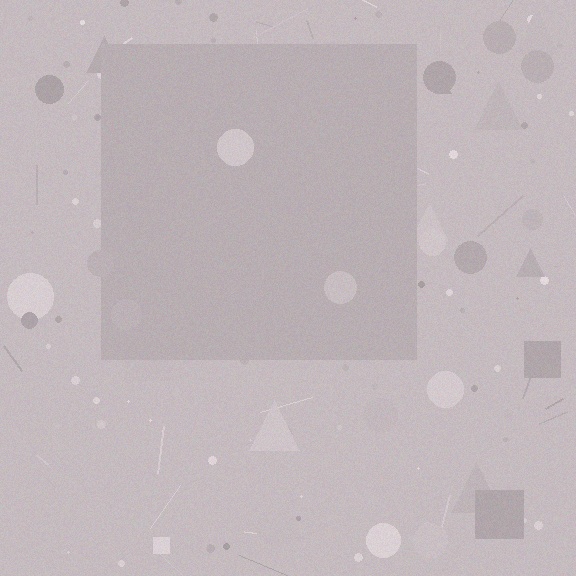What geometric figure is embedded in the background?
A square is embedded in the background.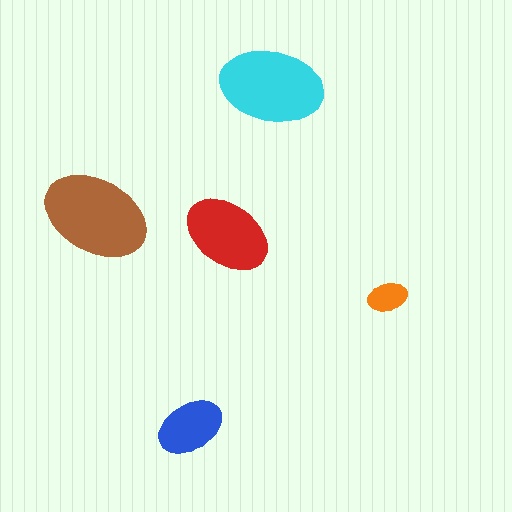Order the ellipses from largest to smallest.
the brown one, the cyan one, the red one, the blue one, the orange one.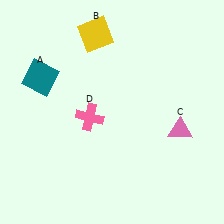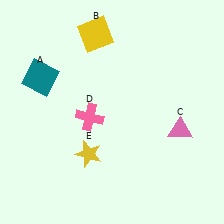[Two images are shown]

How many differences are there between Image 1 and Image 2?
There is 1 difference between the two images.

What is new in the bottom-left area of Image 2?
A yellow star (E) was added in the bottom-left area of Image 2.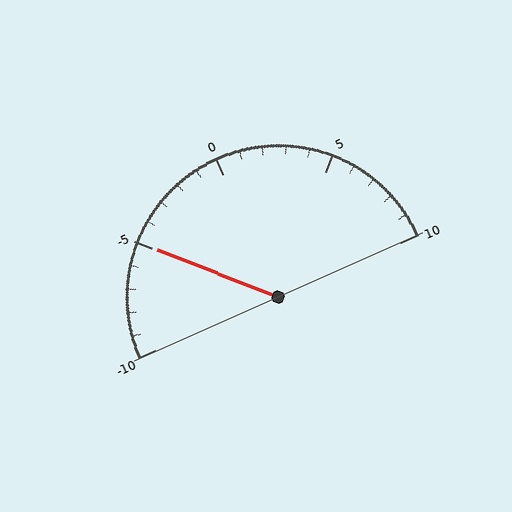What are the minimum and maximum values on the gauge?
The gauge ranges from -10 to 10.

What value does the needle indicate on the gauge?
The needle indicates approximately -5.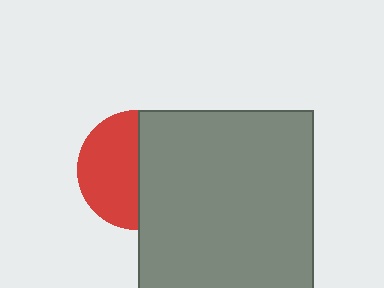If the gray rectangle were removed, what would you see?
You would see the complete red circle.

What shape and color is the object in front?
The object in front is a gray rectangle.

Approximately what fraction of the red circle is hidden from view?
Roughly 50% of the red circle is hidden behind the gray rectangle.